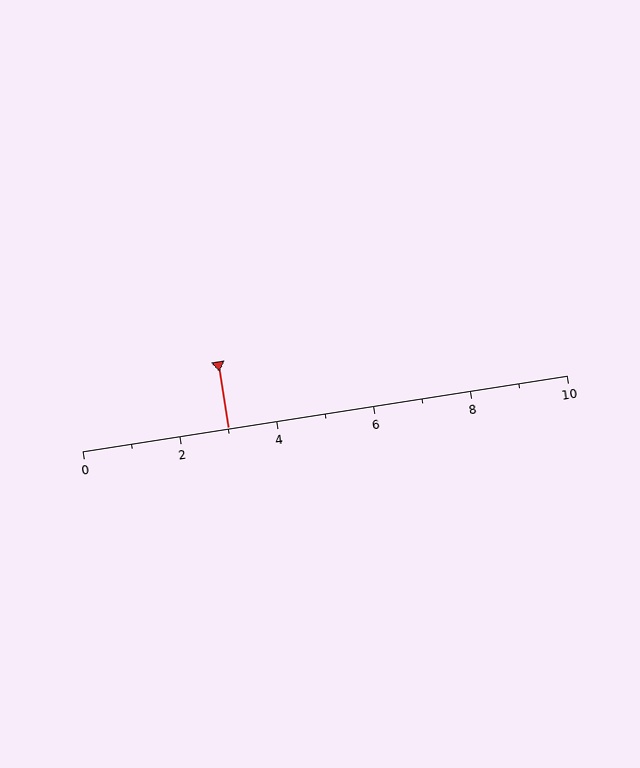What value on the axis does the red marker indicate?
The marker indicates approximately 3.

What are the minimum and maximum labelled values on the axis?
The axis runs from 0 to 10.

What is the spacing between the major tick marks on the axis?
The major ticks are spaced 2 apart.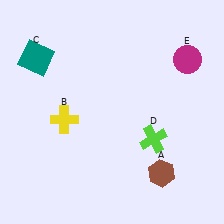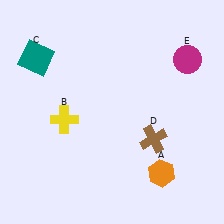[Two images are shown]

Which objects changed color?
A changed from brown to orange. D changed from lime to brown.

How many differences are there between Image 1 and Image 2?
There are 2 differences between the two images.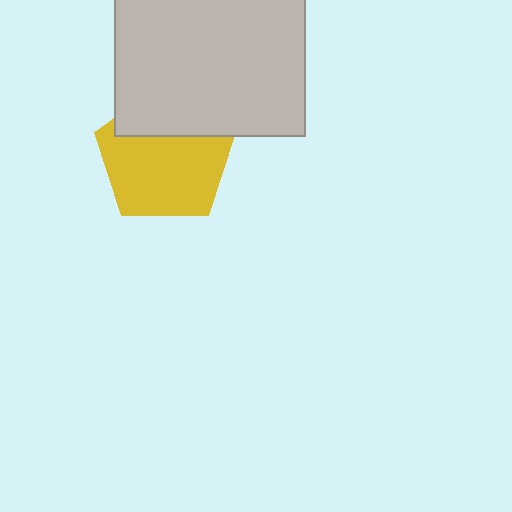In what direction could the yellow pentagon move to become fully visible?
The yellow pentagon could move down. That would shift it out from behind the light gray square entirely.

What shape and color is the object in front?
The object in front is a light gray square.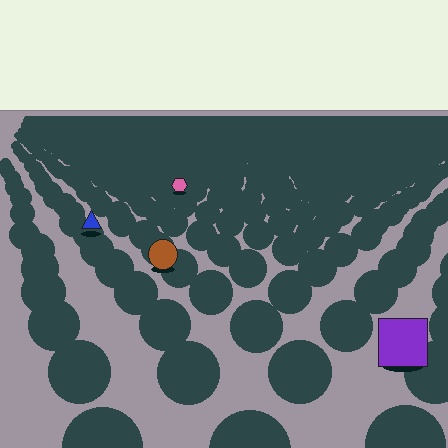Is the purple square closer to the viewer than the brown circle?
Yes. The purple square is closer — you can tell from the texture gradient: the ground texture is coarser near it.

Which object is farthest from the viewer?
The pink hexagon is farthest from the viewer. It appears smaller and the ground texture around it is denser.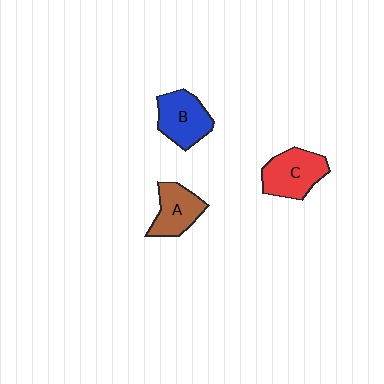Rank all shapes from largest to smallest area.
From largest to smallest: C (red), B (blue), A (brown).